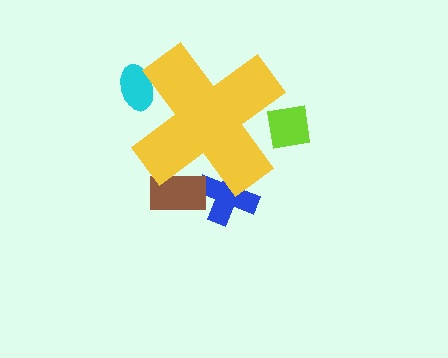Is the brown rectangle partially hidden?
Yes, the brown rectangle is partially hidden behind the yellow cross.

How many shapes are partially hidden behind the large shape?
4 shapes are partially hidden.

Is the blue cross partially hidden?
Yes, the blue cross is partially hidden behind the yellow cross.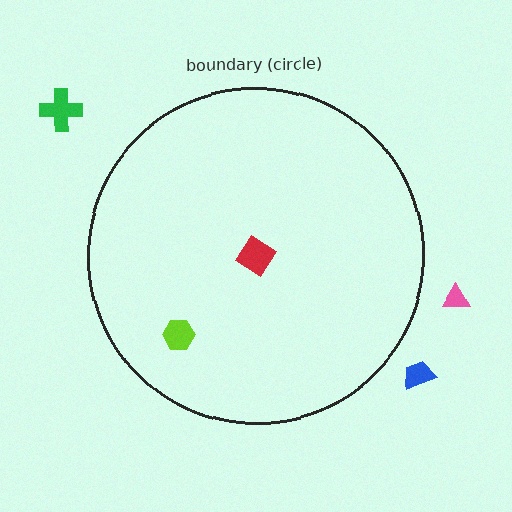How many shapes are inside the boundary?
2 inside, 3 outside.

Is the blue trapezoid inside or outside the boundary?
Outside.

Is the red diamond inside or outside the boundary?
Inside.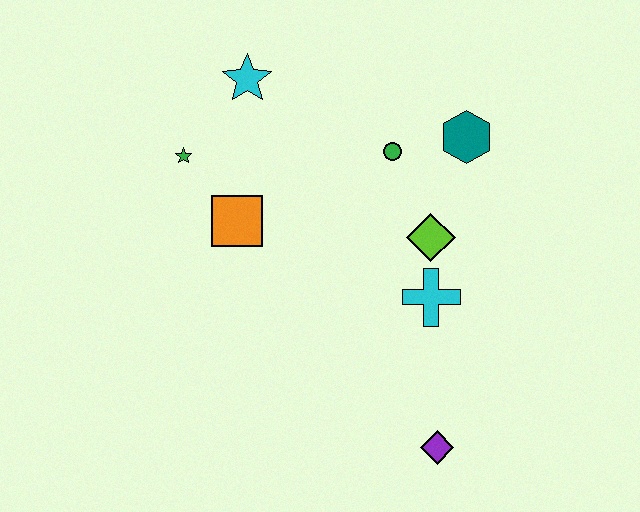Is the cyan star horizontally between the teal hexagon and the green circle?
No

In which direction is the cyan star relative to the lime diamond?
The cyan star is to the left of the lime diamond.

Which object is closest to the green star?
The orange square is closest to the green star.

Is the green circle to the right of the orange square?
Yes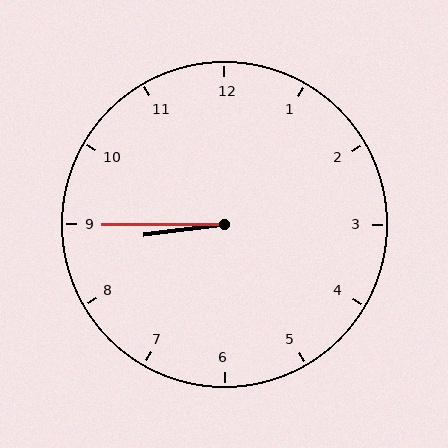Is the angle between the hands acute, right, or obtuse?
It is acute.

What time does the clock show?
8:45.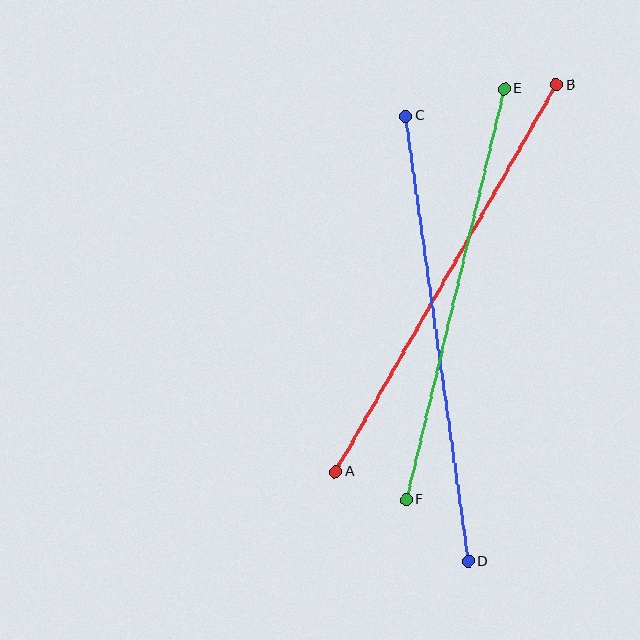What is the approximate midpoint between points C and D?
The midpoint is at approximately (437, 339) pixels.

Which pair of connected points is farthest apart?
Points C and D are farthest apart.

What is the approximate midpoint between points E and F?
The midpoint is at approximately (455, 294) pixels.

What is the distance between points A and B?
The distance is approximately 446 pixels.